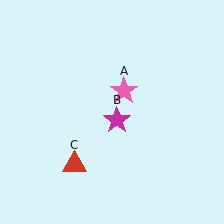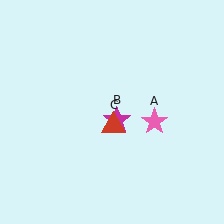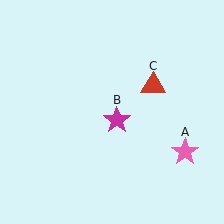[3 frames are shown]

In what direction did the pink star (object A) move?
The pink star (object A) moved down and to the right.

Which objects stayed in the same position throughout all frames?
Magenta star (object B) remained stationary.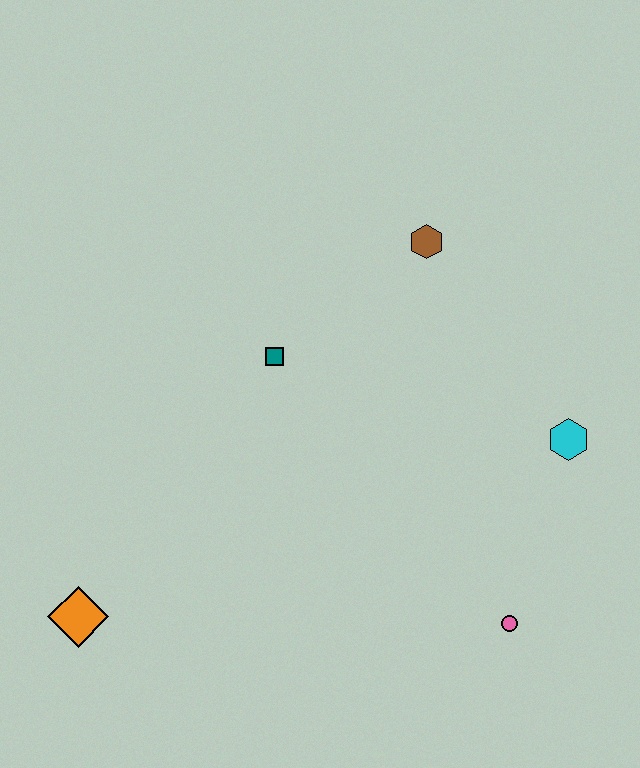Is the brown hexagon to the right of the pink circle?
No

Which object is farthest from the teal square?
The pink circle is farthest from the teal square.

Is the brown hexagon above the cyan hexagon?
Yes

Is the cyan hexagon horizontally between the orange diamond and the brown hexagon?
No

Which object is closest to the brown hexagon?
The teal square is closest to the brown hexagon.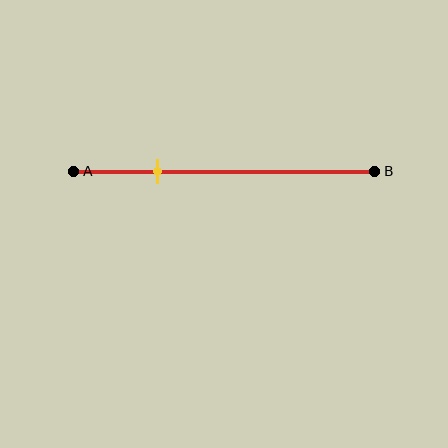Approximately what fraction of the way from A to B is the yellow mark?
The yellow mark is approximately 30% of the way from A to B.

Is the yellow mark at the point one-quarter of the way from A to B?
Yes, the mark is approximately at the one-quarter point.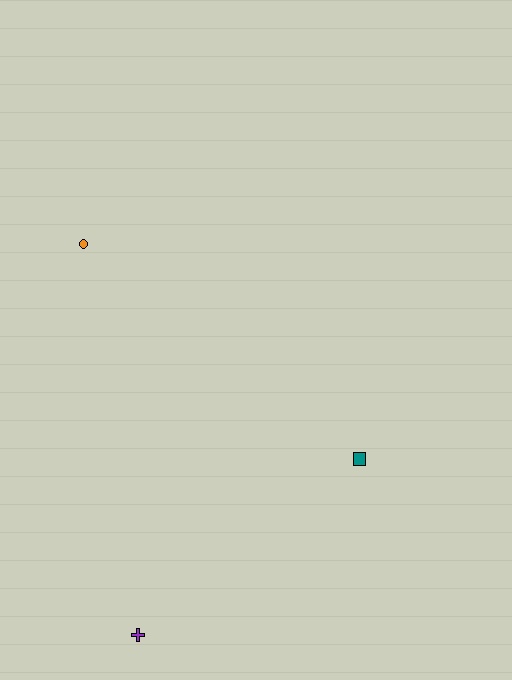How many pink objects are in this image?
There are no pink objects.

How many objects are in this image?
There are 3 objects.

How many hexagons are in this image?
There are no hexagons.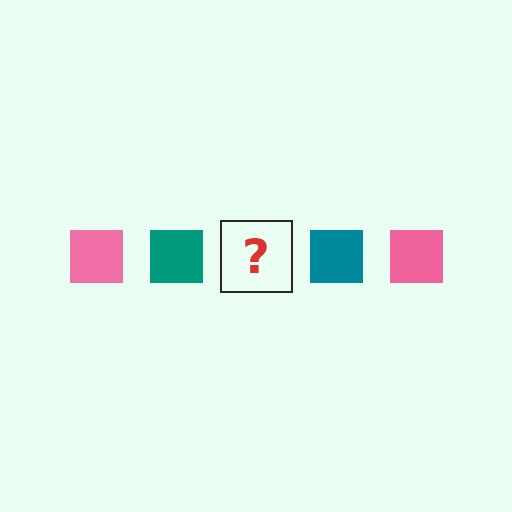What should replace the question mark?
The question mark should be replaced with a pink square.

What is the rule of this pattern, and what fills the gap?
The rule is that the pattern cycles through pink, teal squares. The gap should be filled with a pink square.